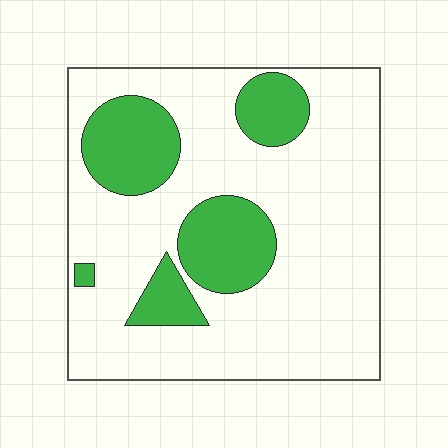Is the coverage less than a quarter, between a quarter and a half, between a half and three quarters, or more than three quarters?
Less than a quarter.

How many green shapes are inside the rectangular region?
5.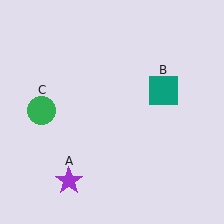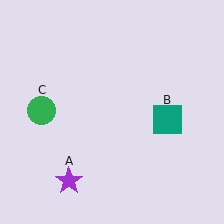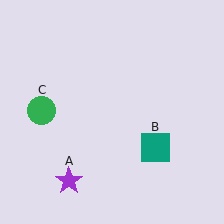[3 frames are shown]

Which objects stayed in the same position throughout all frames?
Purple star (object A) and green circle (object C) remained stationary.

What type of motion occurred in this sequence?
The teal square (object B) rotated clockwise around the center of the scene.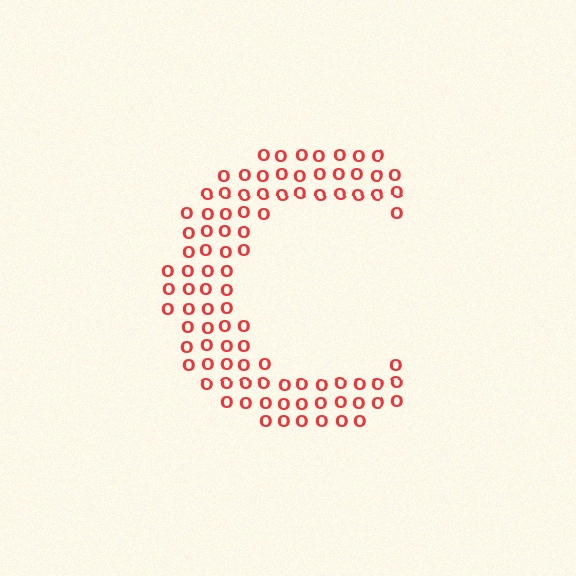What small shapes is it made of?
It is made of small letter O's.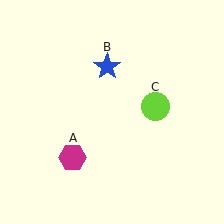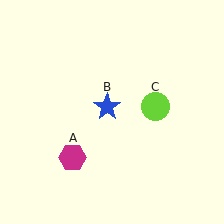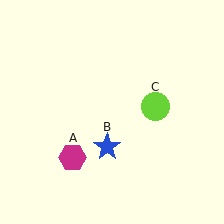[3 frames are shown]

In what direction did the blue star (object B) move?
The blue star (object B) moved down.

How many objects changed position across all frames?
1 object changed position: blue star (object B).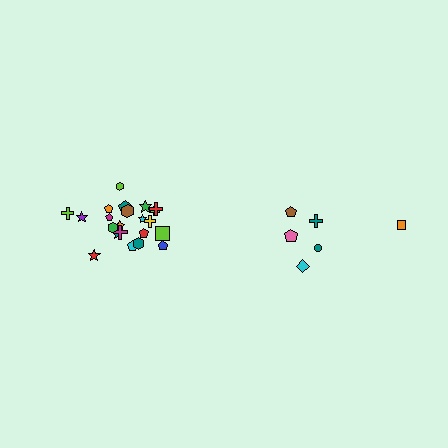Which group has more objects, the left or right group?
The left group.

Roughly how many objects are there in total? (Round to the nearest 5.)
Roughly 30 objects in total.